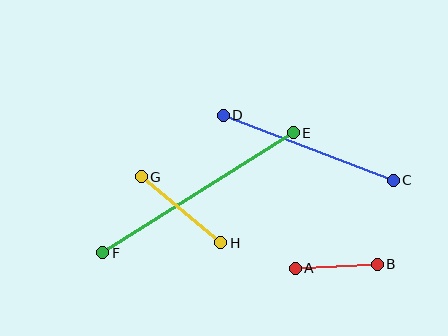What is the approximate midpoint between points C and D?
The midpoint is at approximately (308, 148) pixels.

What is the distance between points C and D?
The distance is approximately 182 pixels.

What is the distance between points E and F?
The distance is approximately 225 pixels.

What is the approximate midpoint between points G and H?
The midpoint is at approximately (181, 210) pixels.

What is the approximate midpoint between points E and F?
The midpoint is at approximately (198, 193) pixels.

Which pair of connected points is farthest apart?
Points E and F are farthest apart.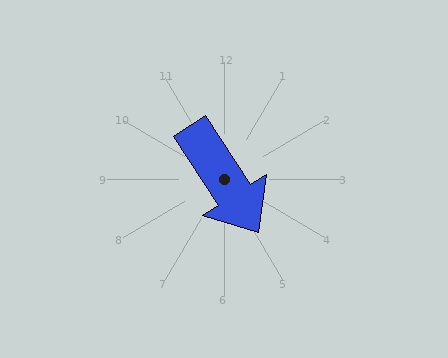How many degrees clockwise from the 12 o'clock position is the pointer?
Approximately 147 degrees.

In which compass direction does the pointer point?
Southeast.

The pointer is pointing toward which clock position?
Roughly 5 o'clock.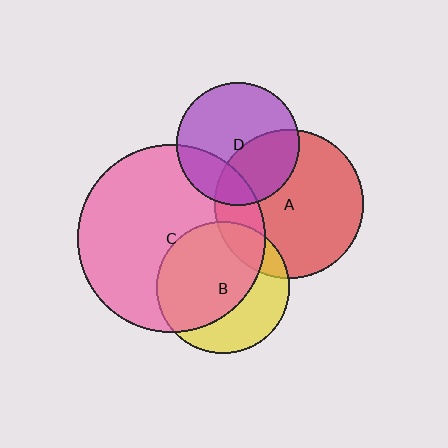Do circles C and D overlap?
Yes.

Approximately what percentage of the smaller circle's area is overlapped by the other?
Approximately 25%.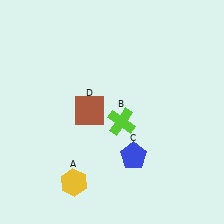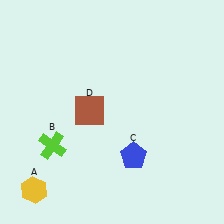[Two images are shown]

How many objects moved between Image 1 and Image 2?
2 objects moved between the two images.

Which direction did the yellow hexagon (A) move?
The yellow hexagon (A) moved left.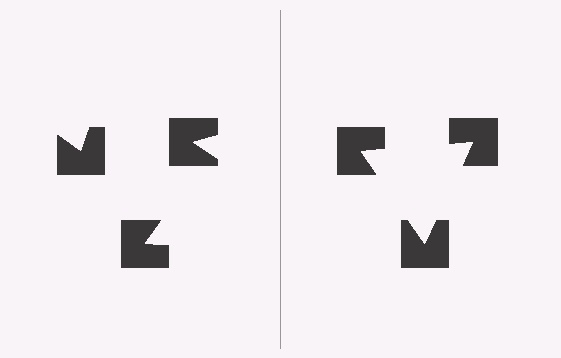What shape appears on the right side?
An illusory triangle.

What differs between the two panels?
The notched squares are positioned identically on both sides; only the wedge orientations differ. On the right they align to a triangle; on the left they are misaligned.